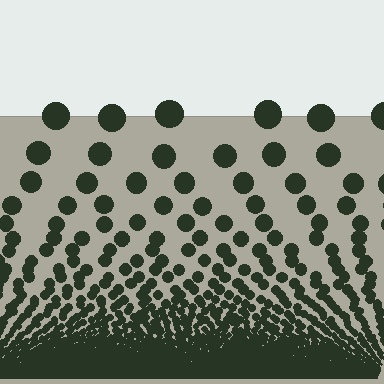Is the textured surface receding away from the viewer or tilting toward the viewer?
The surface appears to tilt toward the viewer. Texture elements get larger and sparser toward the top.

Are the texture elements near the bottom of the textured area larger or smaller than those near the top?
Smaller. The gradient is inverted — elements near the bottom are smaller and denser.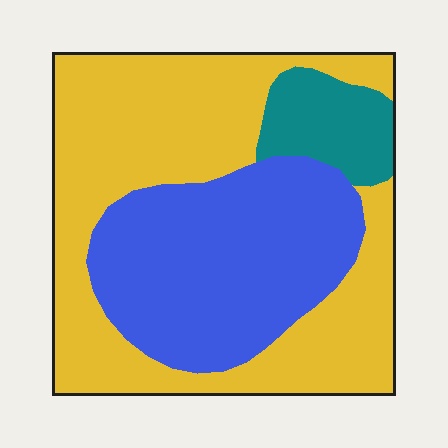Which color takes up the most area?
Yellow, at roughly 55%.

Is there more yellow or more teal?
Yellow.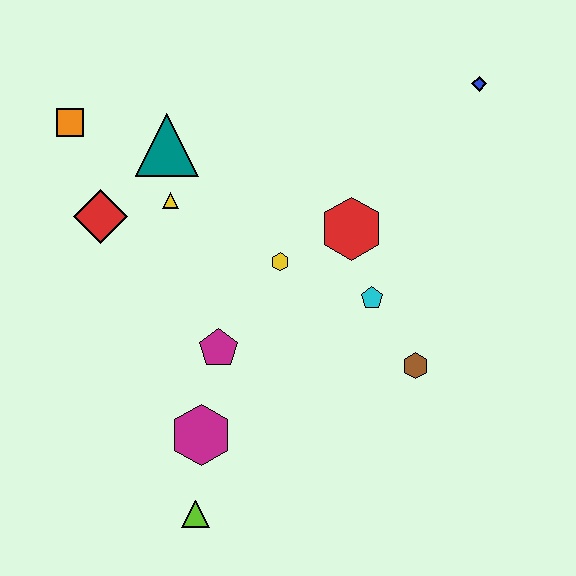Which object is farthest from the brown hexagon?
The orange square is farthest from the brown hexagon.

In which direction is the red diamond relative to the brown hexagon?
The red diamond is to the left of the brown hexagon.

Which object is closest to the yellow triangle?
The teal triangle is closest to the yellow triangle.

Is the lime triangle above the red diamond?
No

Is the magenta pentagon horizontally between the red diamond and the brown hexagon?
Yes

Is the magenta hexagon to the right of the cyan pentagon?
No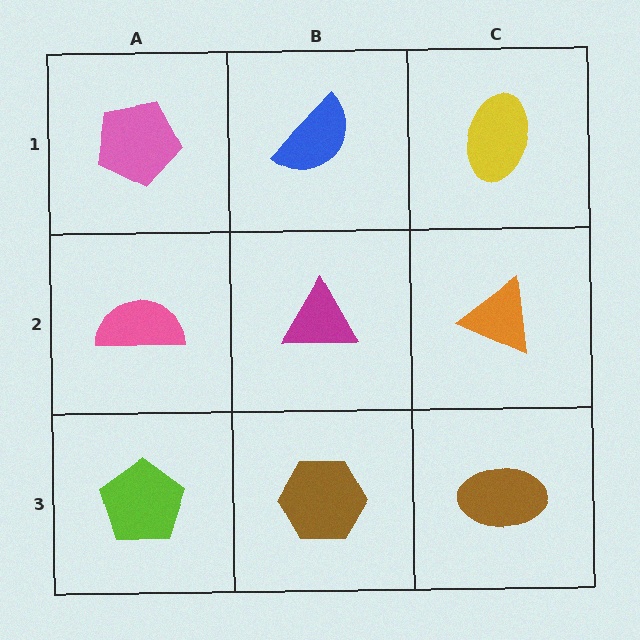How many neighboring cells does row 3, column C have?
2.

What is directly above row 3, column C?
An orange triangle.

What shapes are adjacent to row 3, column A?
A pink semicircle (row 2, column A), a brown hexagon (row 3, column B).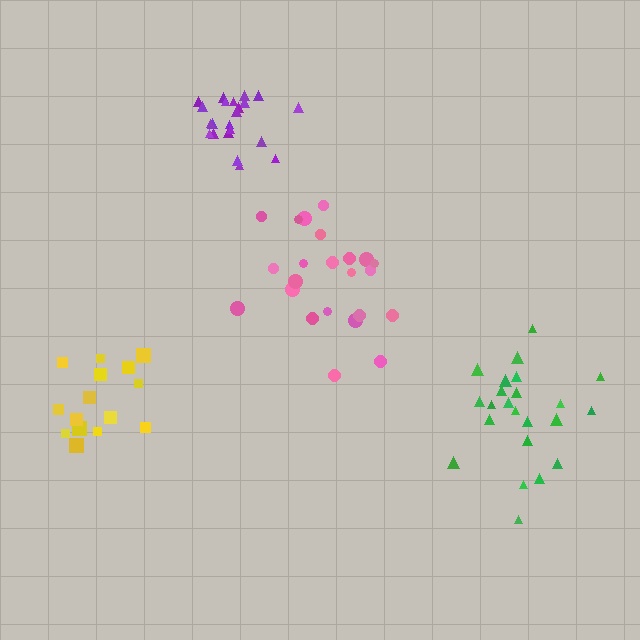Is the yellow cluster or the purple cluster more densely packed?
Purple.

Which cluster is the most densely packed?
Purple.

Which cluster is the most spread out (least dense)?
Yellow.